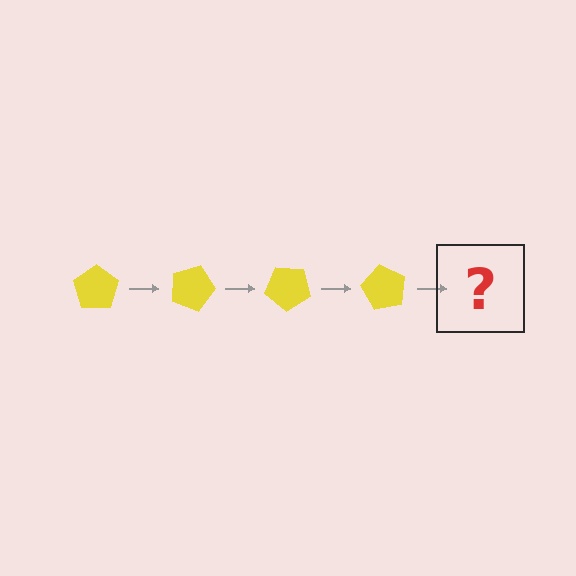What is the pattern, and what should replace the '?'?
The pattern is that the pentagon rotates 20 degrees each step. The '?' should be a yellow pentagon rotated 80 degrees.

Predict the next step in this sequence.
The next step is a yellow pentagon rotated 80 degrees.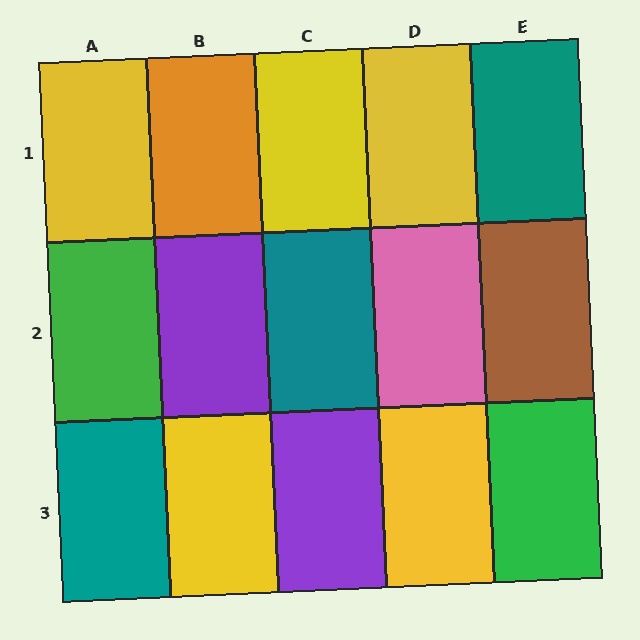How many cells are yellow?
5 cells are yellow.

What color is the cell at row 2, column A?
Green.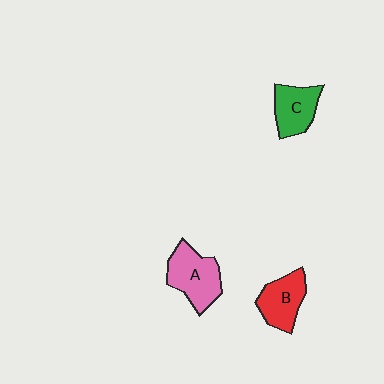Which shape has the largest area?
Shape A (pink).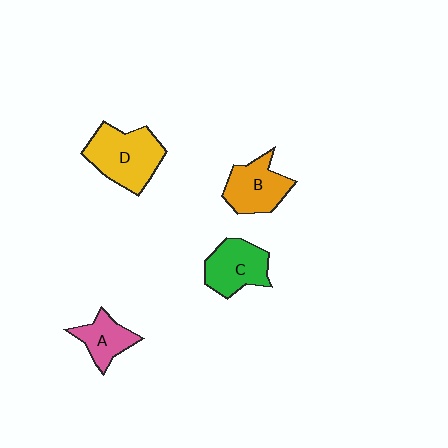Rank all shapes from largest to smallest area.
From largest to smallest: D (yellow), C (green), B (orange), A (pink).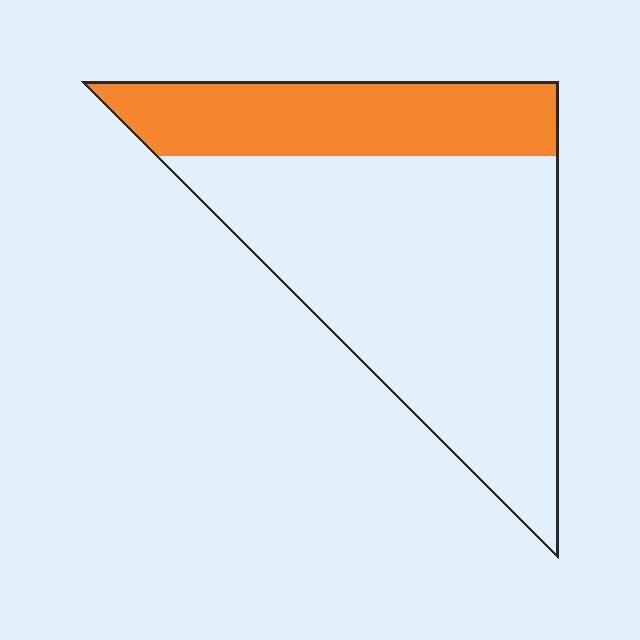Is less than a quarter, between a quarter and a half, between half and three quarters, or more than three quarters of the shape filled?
Between a quarter and a half.